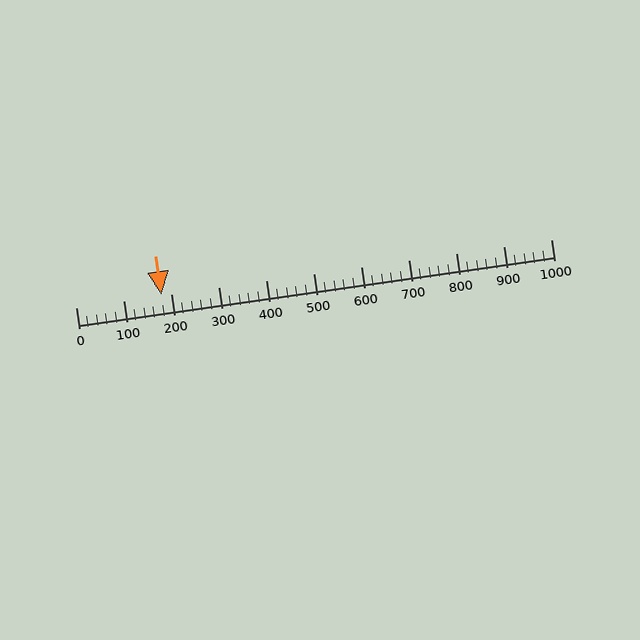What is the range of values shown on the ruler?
The ruler shows values from 0 to 1000.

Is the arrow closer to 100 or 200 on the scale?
The arrow is closer to 200.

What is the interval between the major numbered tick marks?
The major tick marks are spaced 100 units apart.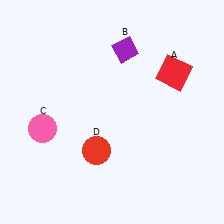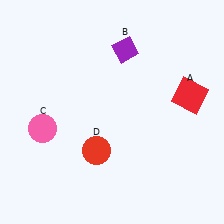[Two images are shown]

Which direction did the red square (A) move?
The red square (A) moved down.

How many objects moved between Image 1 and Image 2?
1 object moved between the two images.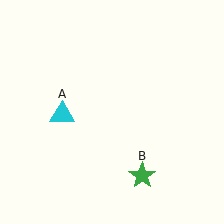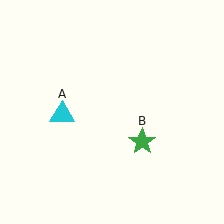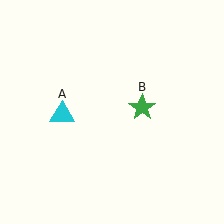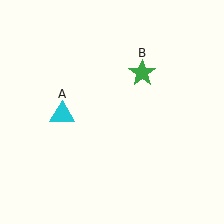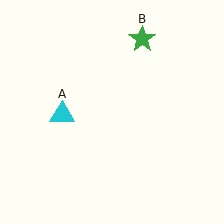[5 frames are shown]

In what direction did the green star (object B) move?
The green star (object B) moved up.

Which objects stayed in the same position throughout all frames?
Cyan triangle (object A) remained stationary.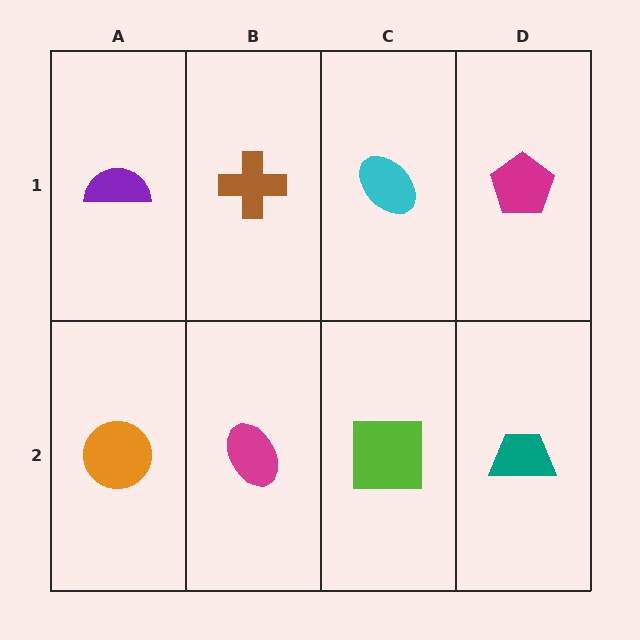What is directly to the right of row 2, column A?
A magenta ellipse.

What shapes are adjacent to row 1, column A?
An orange circle (row 2, column A), a brown cross (row 1, column B).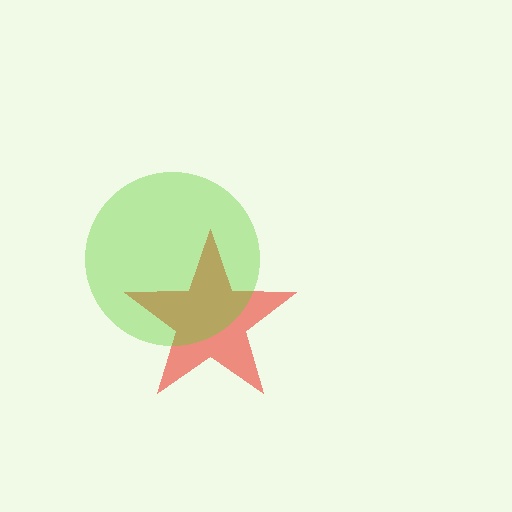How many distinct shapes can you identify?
There are 2 distinct shapes: a red star, a lime circle.